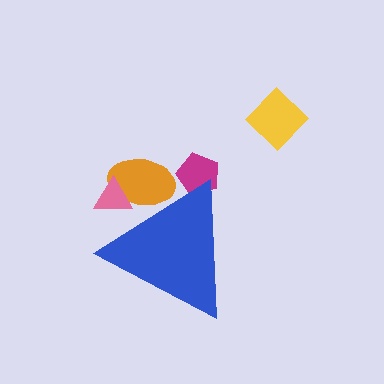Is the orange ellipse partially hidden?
Yes, the orange ellipse is partially hidden behind the blue triangle.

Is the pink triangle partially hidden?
Yes, the pink triangle is partially hidden behind the blue triangle.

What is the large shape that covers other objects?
A blue triangle.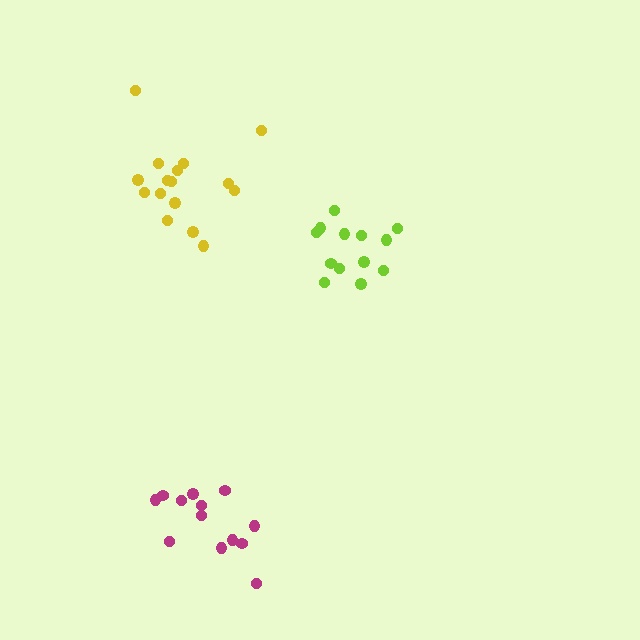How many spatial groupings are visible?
There are 3 spatial groupings.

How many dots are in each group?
Group 1: 13 dots, Group 2: 13 dots, Group 3: 16 dots (42 total).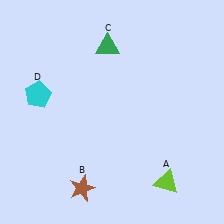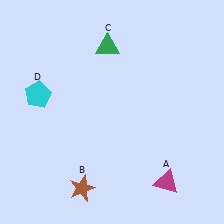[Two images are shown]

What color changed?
The triangle (A) changed from lime in Image 1 to magenta in Image 2.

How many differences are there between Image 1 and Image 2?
There is 1 difference between the two images.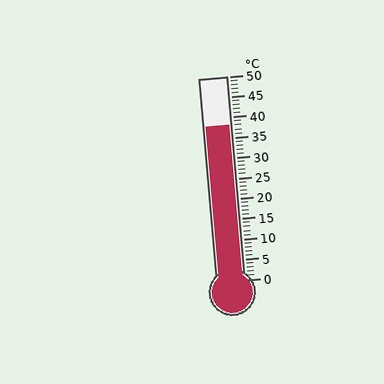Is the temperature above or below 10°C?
The temperature is above 10°C.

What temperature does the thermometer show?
The thermometer shows approximately 38°C.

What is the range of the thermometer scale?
The thermometer scale ranges from 0°C to 50°C.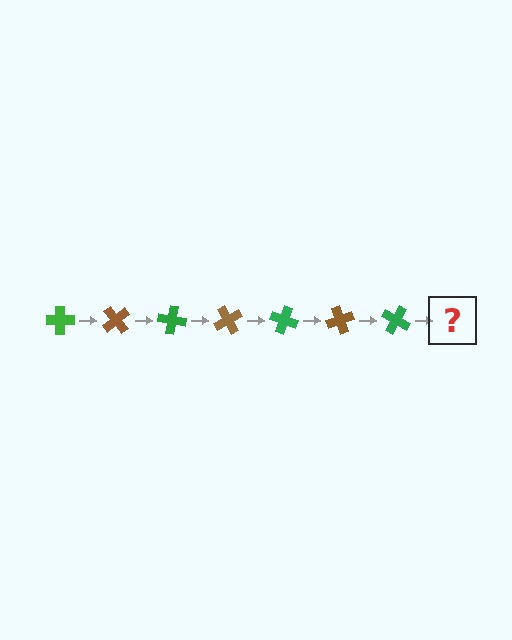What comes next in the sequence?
The next element should be a brown cross, rotated 350 degrees from the start.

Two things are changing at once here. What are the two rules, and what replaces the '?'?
The two rules are that it rotates 50 degrees each step and the color cycles through green and brown. The '?' should be a brown cross, rotated 350 degrees from the start.